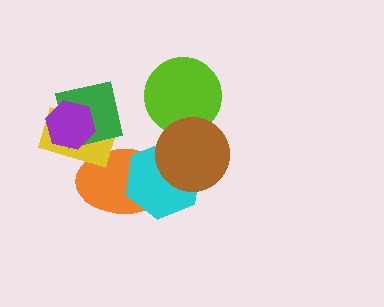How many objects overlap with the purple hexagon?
2 objects overlap with the purple hexagon.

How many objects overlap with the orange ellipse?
3 objects overlap with the orange ellipse.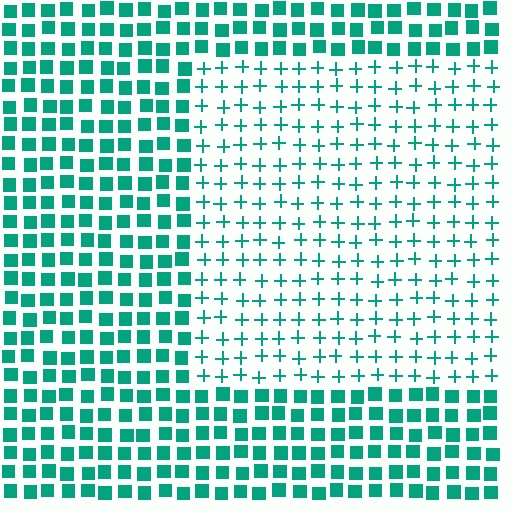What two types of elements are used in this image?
The image uses plus signs inside the rectangle region and squares outside it.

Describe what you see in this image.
The image is filled with small teal elements arranged in a uniform grid. A rectangle-shaped region contains plus signs, while the surrounding area contains squares. The boundary is defined purely by the change in element shape.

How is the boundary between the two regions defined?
The boundary is defined by a change in element shape: plus signs inside vs. squares outside. All elements share the same color and spacing.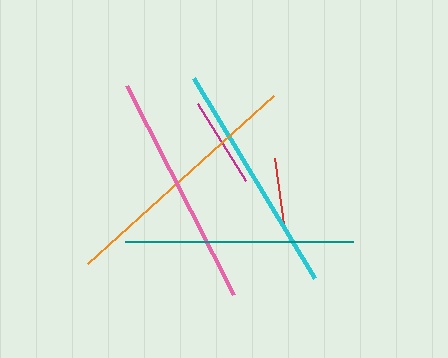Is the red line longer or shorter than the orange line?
The orange line is longer than the red line.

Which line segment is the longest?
The orange line is the longest at approximately 251 pixels.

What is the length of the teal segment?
The teal segment is approximately 228 pixels long.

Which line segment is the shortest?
The red line is the shortest at approximately 74 pixels.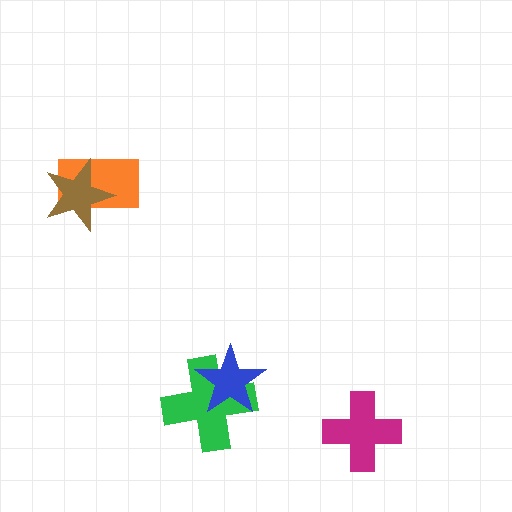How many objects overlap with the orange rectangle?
1 object overlaps with the orange rectangle.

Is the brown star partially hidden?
No, no other shape covers it.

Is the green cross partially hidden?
Yes, it is partially covered by another shape.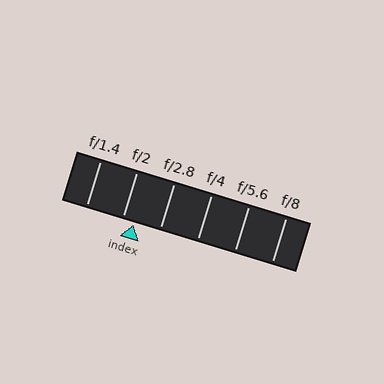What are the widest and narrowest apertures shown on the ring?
The widest aperture shown is f/1.4 and the narrowest is f/8.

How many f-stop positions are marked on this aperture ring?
There are 6 f-stop positions marked.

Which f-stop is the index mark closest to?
The index mark is closest to f/2.